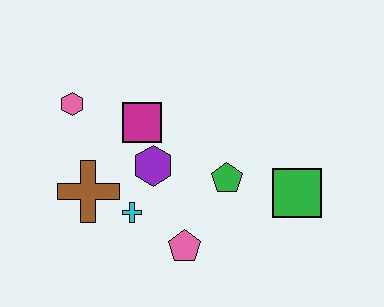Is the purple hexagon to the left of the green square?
Yes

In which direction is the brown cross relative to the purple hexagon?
The brown cross is to the left of the purple hexagon.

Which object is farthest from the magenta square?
The green square is farthest from the magenta square.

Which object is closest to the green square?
The green pentagon is closest to the green square.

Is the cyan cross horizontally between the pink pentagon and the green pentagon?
No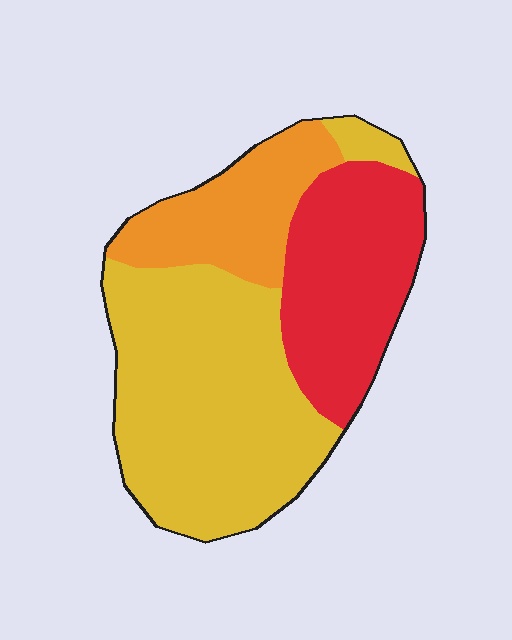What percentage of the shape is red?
Red covers roughly 30% of the shape.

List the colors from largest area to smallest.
From largest to smallest: yellow, red, orange.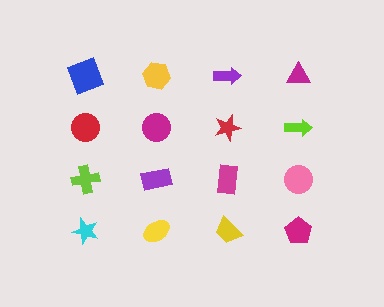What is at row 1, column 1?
A blue square.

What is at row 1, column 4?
A magenta triangle.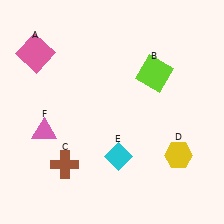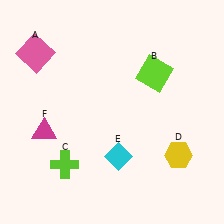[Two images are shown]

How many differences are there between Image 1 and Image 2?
There are 2 differences between the two images.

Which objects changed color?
C changed from brown to lime. F changed from pink to magenta.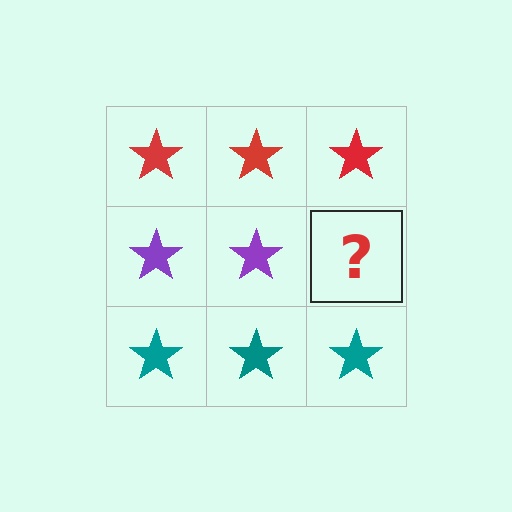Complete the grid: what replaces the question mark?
The question mark should be replaced with a purple star.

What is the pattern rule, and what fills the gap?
The rule is that each row has a consistent color. The gap should be filled with a purple star.